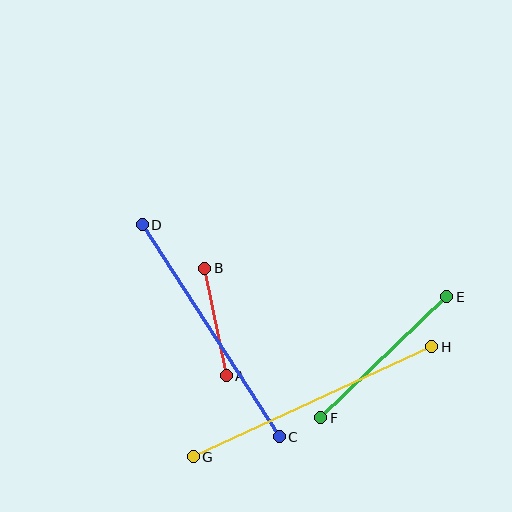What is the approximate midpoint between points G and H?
The midpoint is at approximately (313, 402) pixels.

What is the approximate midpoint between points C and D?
The midpoint is at approximately (211, 331) pixels.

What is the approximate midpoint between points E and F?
The midpoint is at approximately (384, 357) pixels.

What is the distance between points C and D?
The distance is approximately 252 pixels.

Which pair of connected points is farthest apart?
Points G and H are farthest apart.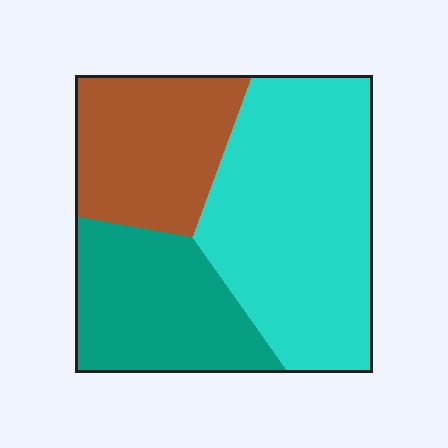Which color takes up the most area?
Cyan, at roughly 50%.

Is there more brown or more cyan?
Cyan.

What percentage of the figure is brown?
Brown covers about 25% of the figure.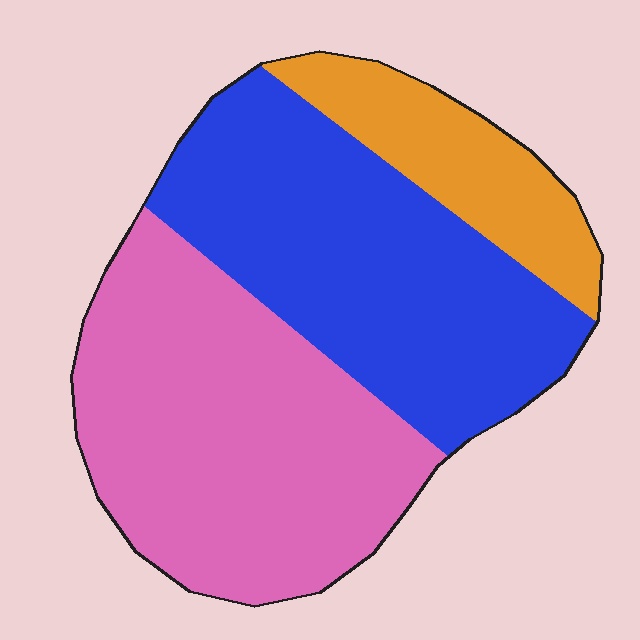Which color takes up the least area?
Orange, at roughly 15%.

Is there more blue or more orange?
Blue.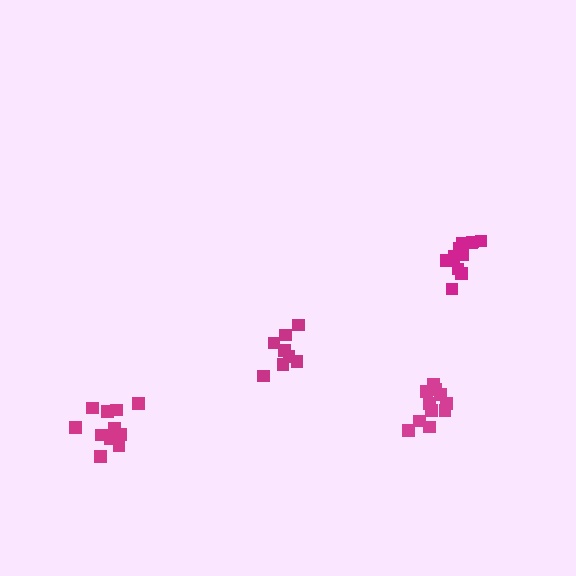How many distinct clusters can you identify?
There are 4 distinct clusters.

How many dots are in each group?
Group 1: 11 dots, Group 2: 8 dots, Group 3: 14 dots, Group 4: 11 dots (44 total).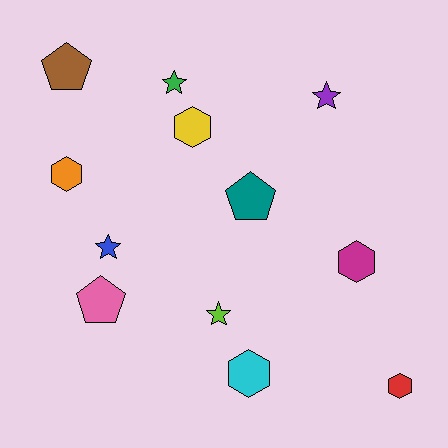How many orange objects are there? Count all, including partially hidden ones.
There is 1 orange object.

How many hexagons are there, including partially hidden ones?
There are 5 hexagons.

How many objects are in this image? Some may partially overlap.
There are 12 objects.